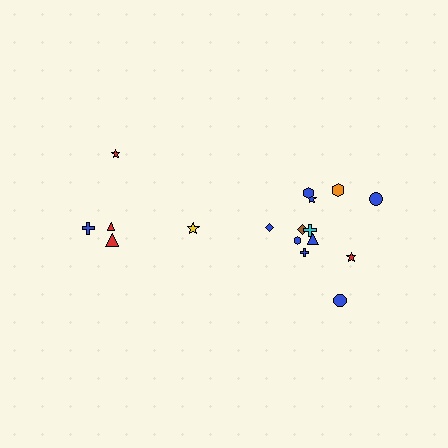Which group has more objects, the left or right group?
The right group.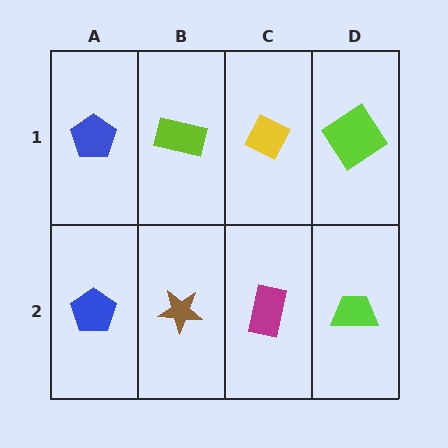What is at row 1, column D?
A lime diamond.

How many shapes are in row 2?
4 shapes.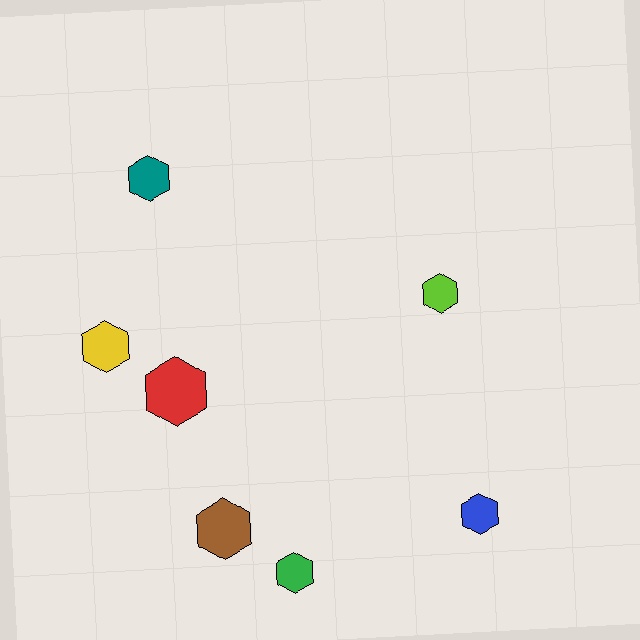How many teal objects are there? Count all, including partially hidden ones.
There is 1 teal object.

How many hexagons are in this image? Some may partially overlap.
There are 7 hexagons.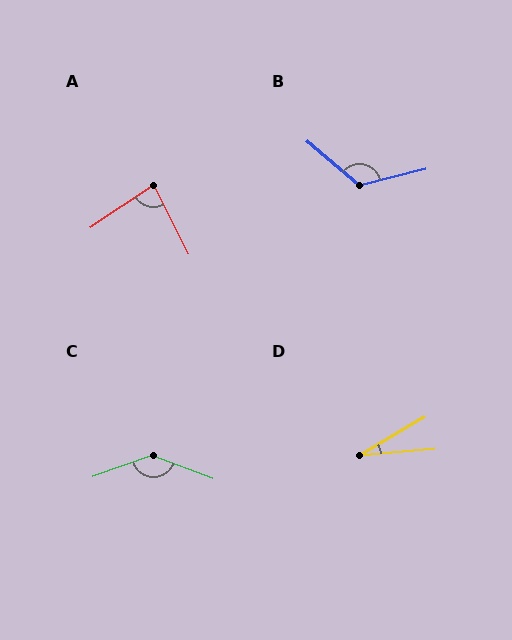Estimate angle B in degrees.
Approximately 125 degrees.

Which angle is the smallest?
D, at approximately 25 degrees.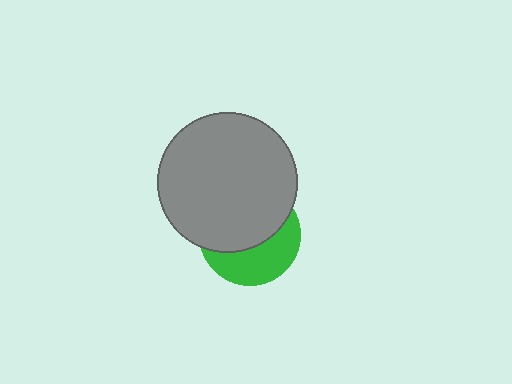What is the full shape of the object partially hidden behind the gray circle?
The partially hidden object is a green circle.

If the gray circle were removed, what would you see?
You would see the complete green circle.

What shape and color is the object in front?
The object in front is a gray circle.